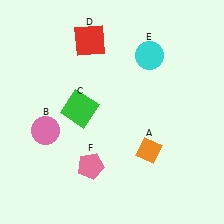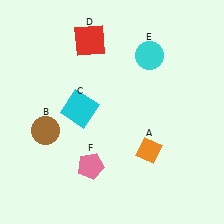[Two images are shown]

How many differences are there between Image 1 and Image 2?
There are 2 differences between the two images.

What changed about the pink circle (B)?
In Image 1, B is pink. In Image 2, it changed to brown.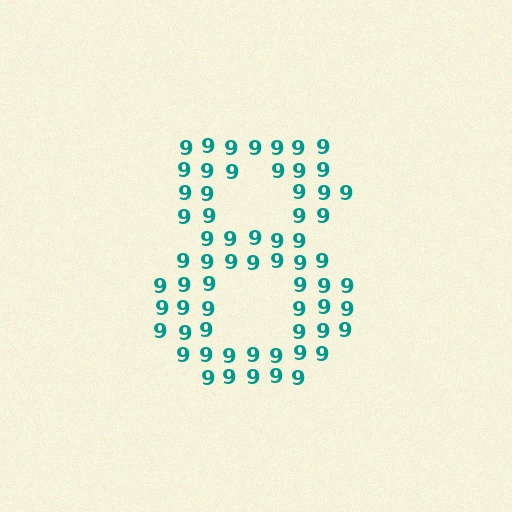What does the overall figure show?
The overall figure shows the digit 8.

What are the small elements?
The small elements are digit 9's.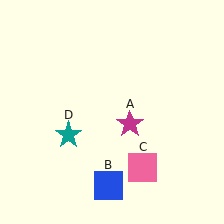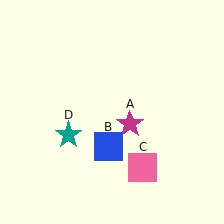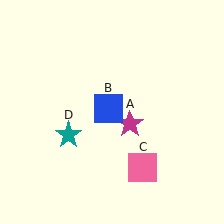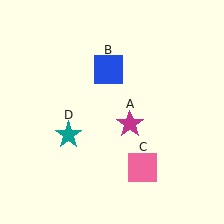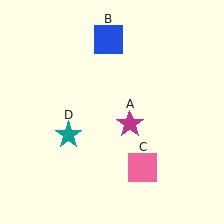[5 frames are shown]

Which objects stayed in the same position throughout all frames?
Magenta star (object A) and pink square (object C) and teal star (object D) remained stationary.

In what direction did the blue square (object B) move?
The blue square (object B) moved up.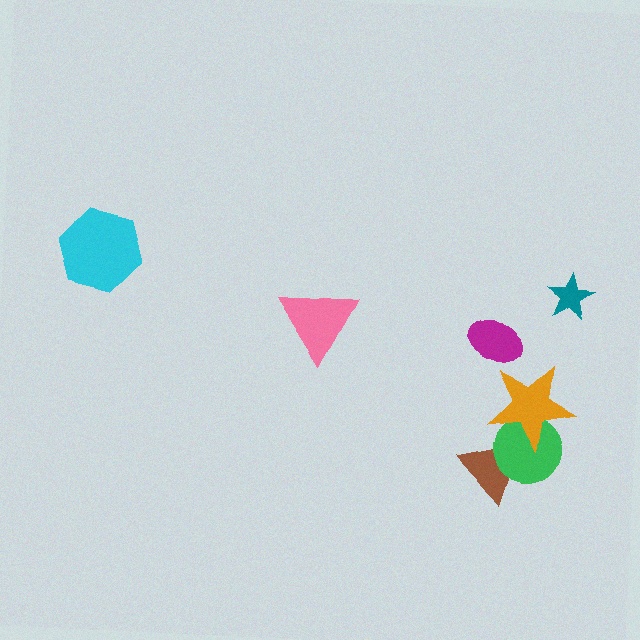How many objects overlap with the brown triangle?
2 objects overlap with the brown triangle.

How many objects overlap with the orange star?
2 objects overlap with the orange star.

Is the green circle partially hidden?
Yes, it is partially covered by another shape.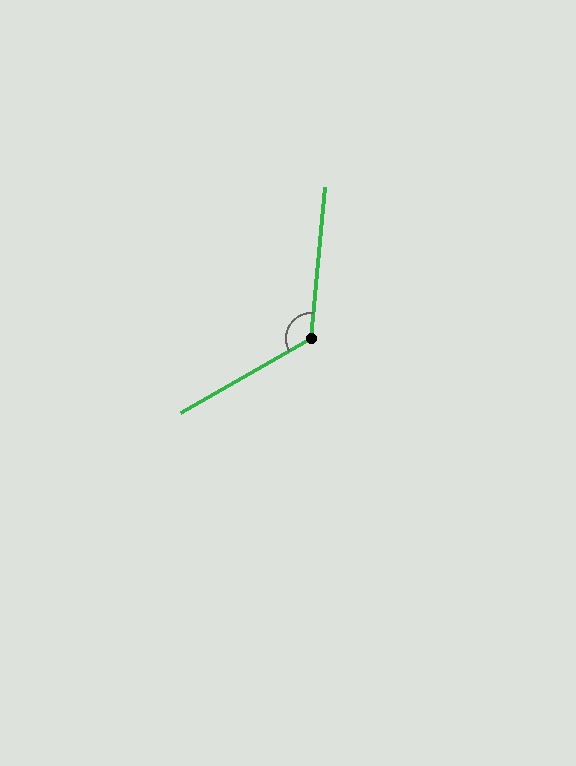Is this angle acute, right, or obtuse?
It is obtuse.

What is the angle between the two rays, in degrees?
Approximately 125 degrees.